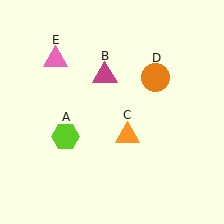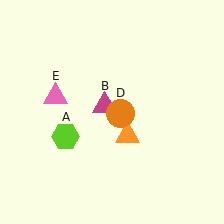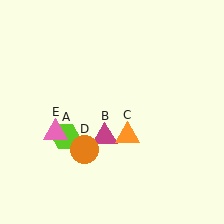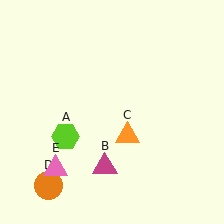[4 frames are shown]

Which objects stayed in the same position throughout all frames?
Lime hexagon (object A) and orange triangle (object C) remained stationary.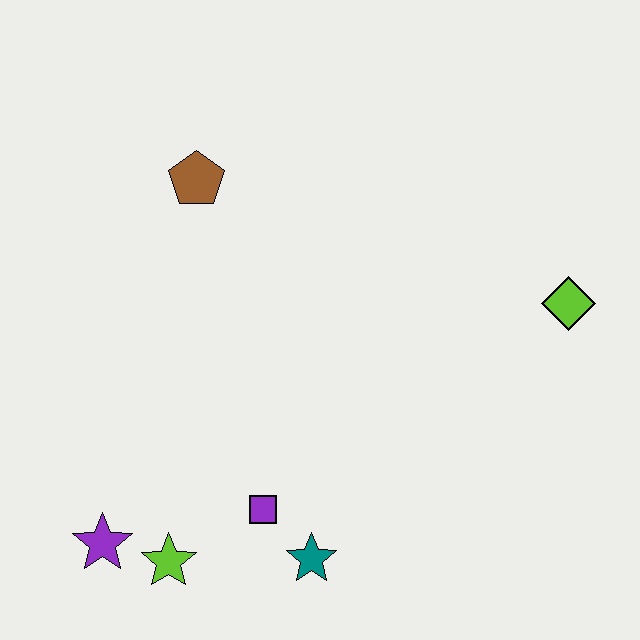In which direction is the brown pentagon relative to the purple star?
The brown pentagon is above the purple star.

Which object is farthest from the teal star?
The brown pentagon is farthest from the teal star.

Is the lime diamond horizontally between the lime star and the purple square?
No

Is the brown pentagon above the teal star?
Yes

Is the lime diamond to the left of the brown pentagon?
No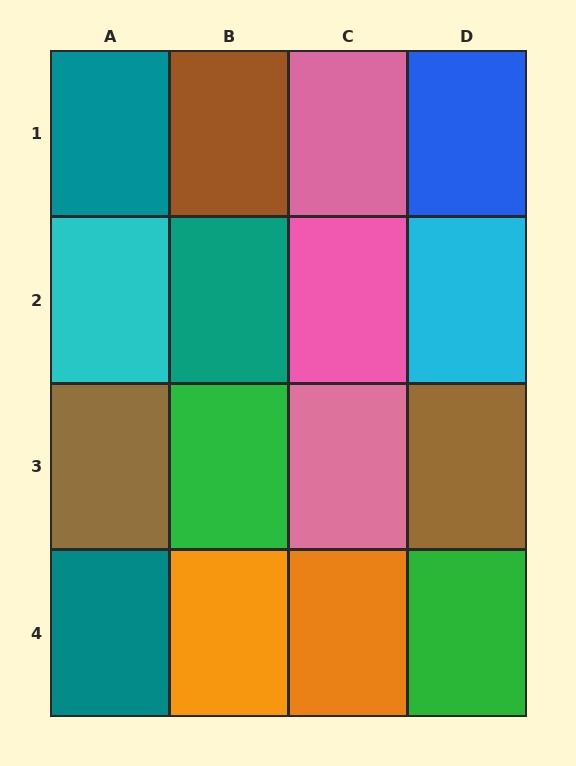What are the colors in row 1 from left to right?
Teal, brown, pink, blue.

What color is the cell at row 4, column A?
Teal.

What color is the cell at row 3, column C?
Pink.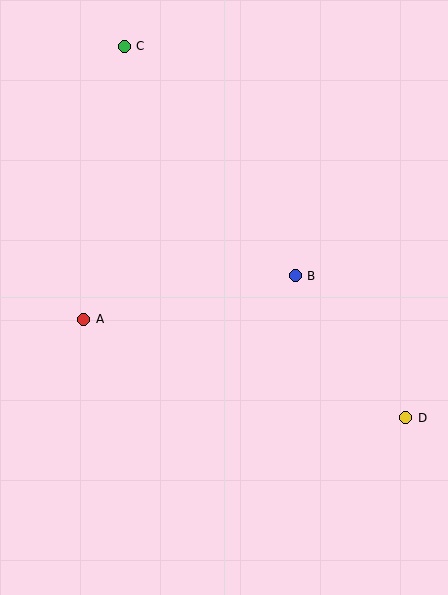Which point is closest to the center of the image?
Point B at (295, 276) is closest to the center.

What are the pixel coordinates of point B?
Point B is at (295, 276).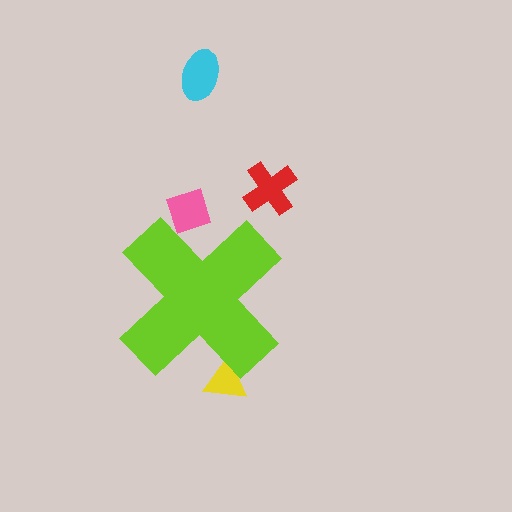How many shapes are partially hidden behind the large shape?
2 shapes are partially hidden.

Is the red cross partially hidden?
No, the red cross is fully visible.